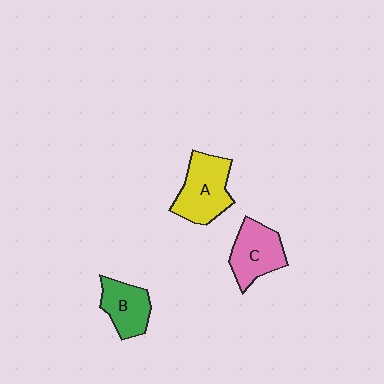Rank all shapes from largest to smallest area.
From largest to smallest: A (yellow), C (pink), B (green).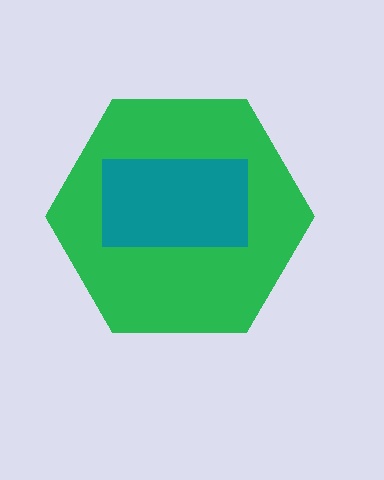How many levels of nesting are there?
2.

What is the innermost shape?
The teal rectangle.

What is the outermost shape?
The green hexagon.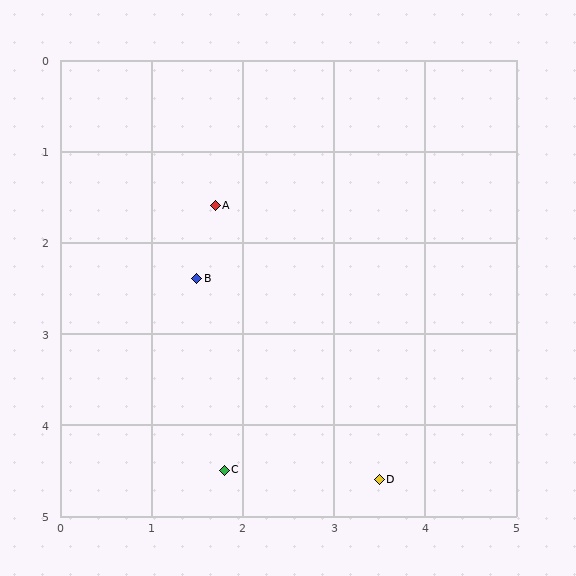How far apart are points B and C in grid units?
Points B and C are about 2.1 grid units apart.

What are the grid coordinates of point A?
Point A is at approximately (1.7, 1.6).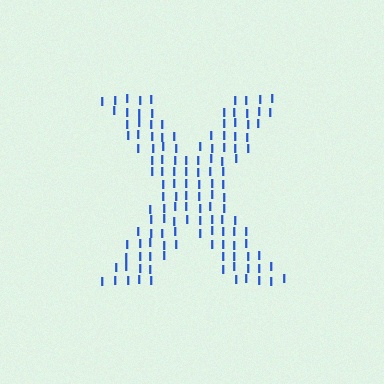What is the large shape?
The large shape is the letter X.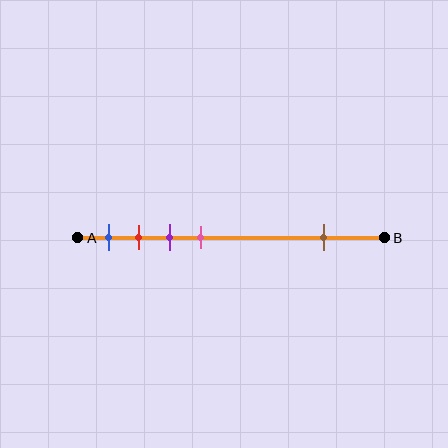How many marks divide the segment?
There are 5 marks dividing the segment.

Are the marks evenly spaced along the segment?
No, the marks are not evenly spaced.